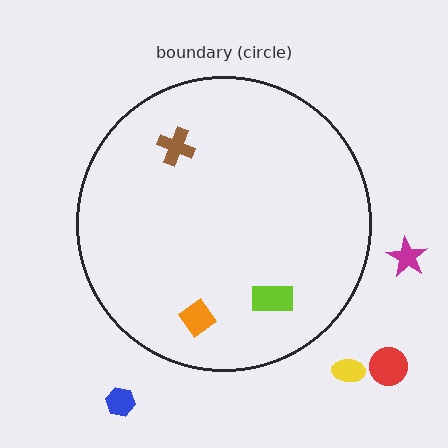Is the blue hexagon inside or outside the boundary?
Outside.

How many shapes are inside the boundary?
3 inside, 4 outside.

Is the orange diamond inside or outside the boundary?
Inside.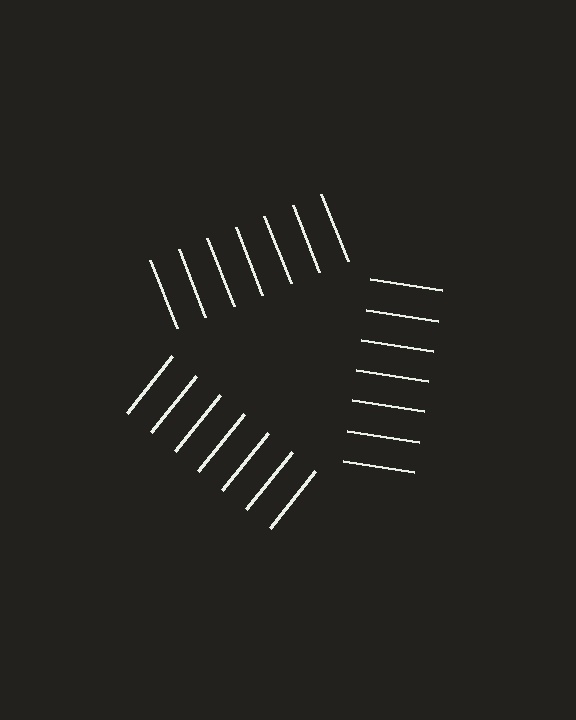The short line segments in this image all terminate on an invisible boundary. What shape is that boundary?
An illusory triangle — the line segments terminate on its edges but no continuous stroke is drawn.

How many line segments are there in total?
21 — 7 along each of the 3 edges.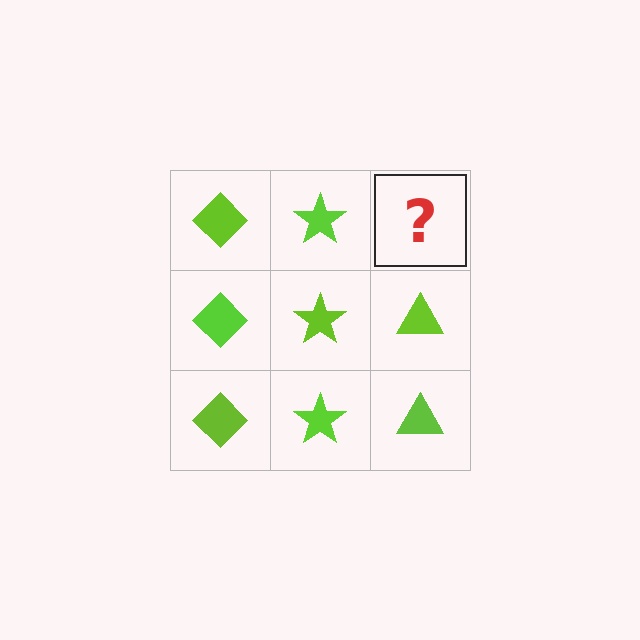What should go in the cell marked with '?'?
The missing cell should contain a lime triangle.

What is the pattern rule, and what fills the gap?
The rule is that each column has a consistent shape. The gap should be filled with a lime triangle.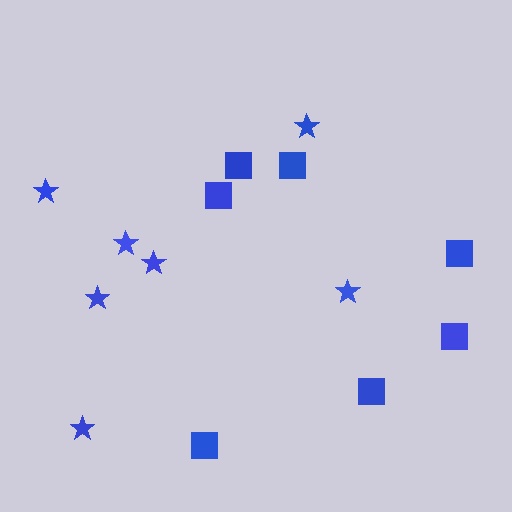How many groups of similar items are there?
There are 2 groups: one group of squares (7) and one group of stars (7).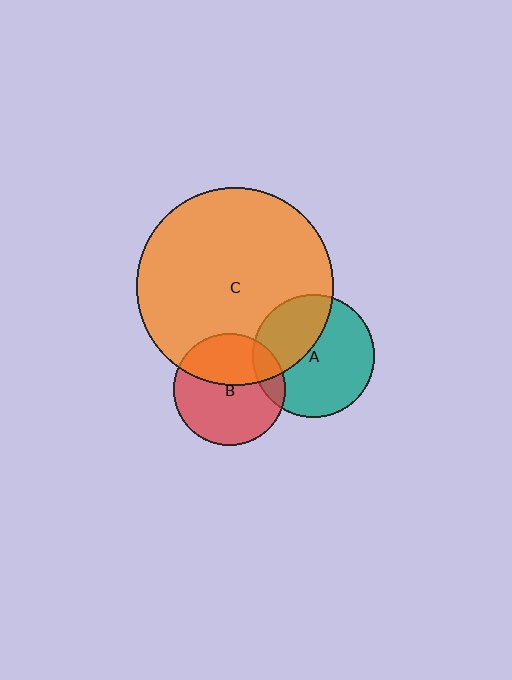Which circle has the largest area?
Circle C (orange).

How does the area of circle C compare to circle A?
Approximately 2.6 times.